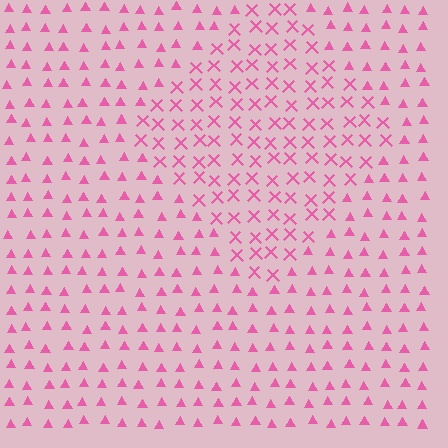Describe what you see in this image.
The image is filled with small pink elements arranged in a uniform grid. A diamond-shaped region contains X marks, while the surrounding area contains triangles. The boundary is defined purely by the change in element shape.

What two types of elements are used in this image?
The image uses X marks inside the diamond region and triangles outside it.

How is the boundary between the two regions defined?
The boundary is defined by a change in element shape: X marks inside vs. triangles outside. All elements share the same color and spacing.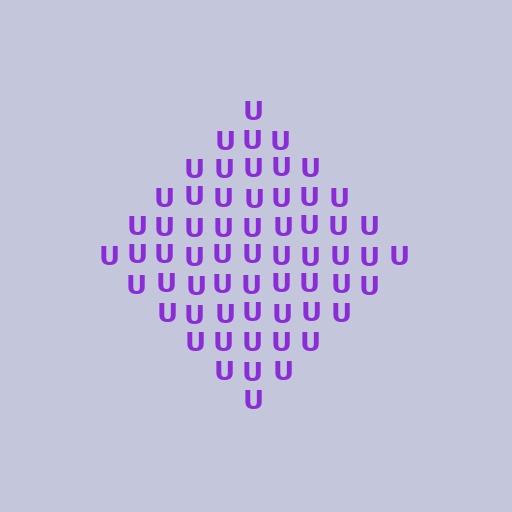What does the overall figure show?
The overall figure shows a diamond.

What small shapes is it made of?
It is made of small letter U's.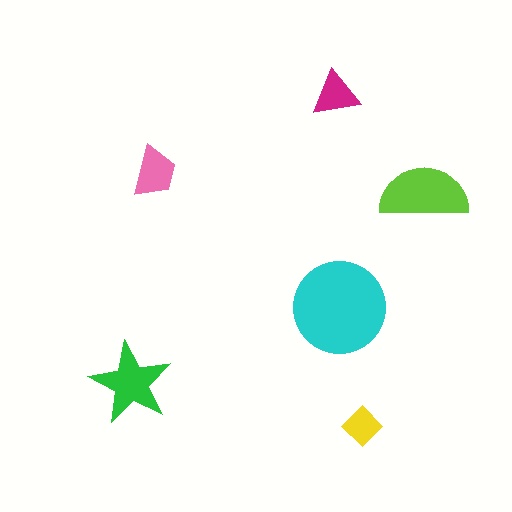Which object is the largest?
The cyan circle.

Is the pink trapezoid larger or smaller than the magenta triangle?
Larger.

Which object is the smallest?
The yellow diamond.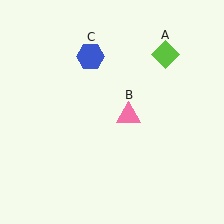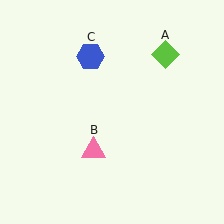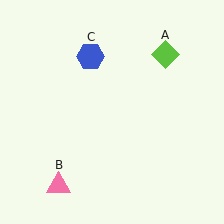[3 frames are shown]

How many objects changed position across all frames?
1 object changed position: pink triangle (object B).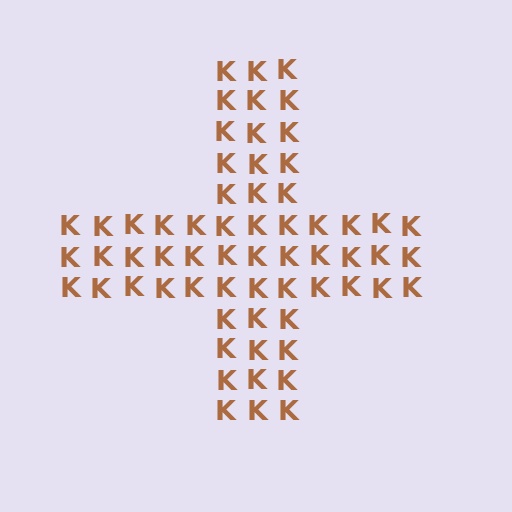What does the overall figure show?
The overall figure shows a cross.